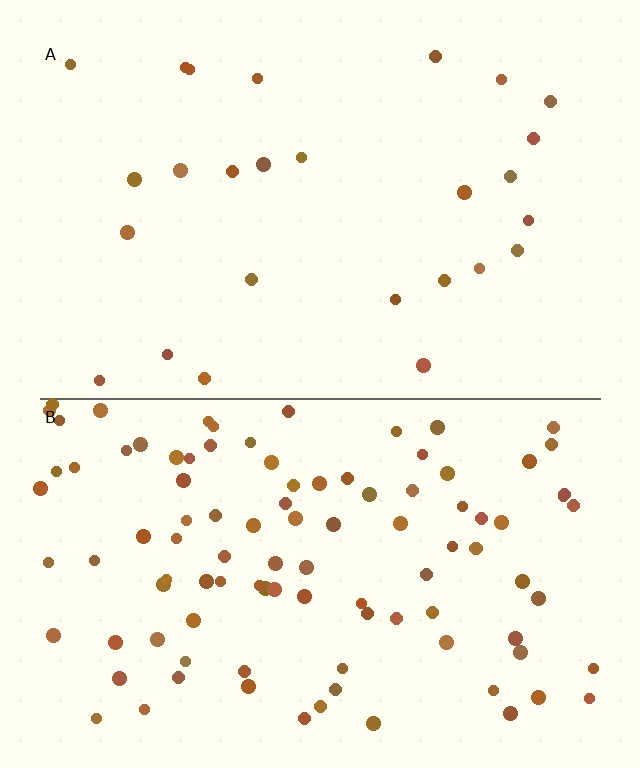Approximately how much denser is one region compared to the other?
Approximately 3.8× — region B over region A.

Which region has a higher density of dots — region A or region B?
B (the bottom).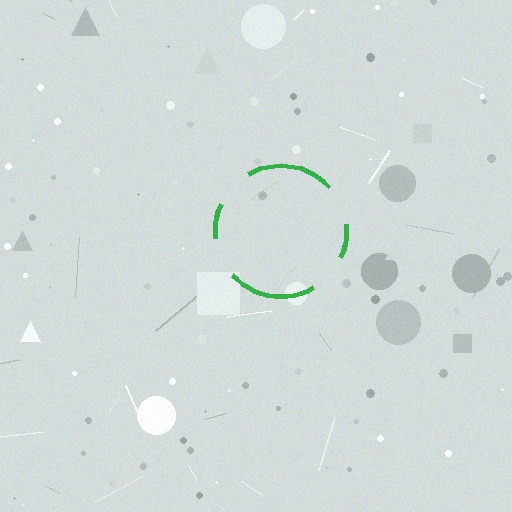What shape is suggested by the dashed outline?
The dashed outline suggests a circle.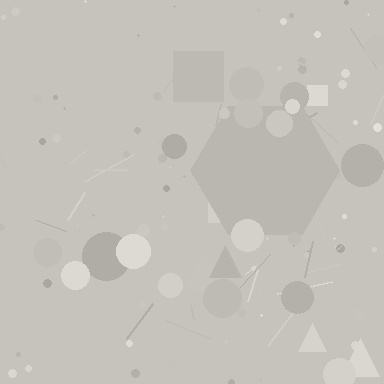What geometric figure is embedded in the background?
A hexagon is embedded in the background.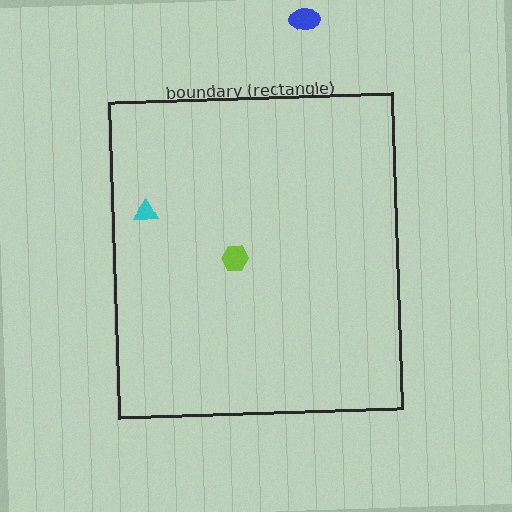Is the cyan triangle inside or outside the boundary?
Inside.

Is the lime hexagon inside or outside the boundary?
Inside.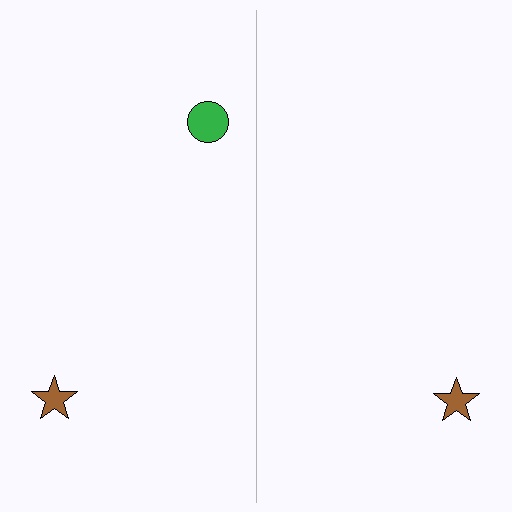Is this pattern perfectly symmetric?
No, the pattern is not perfectly symmetric. A green circle is missing from the right side.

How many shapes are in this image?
There are 3 shapes in this image.